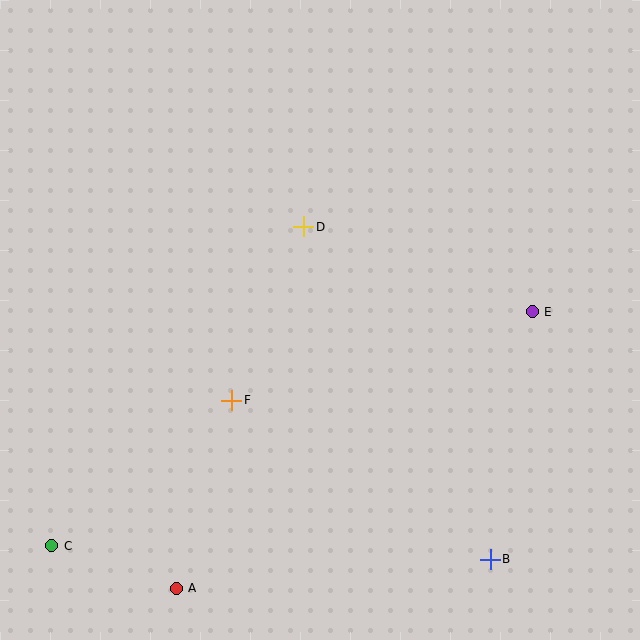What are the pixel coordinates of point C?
Point C is at (52, 546).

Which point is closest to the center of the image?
Point D at (304, 227) is closest to the center.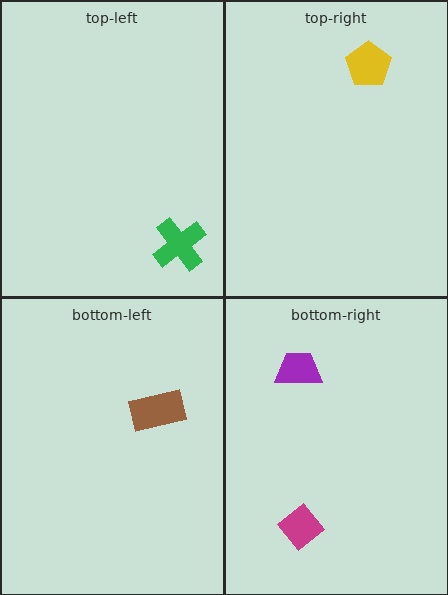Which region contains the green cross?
The top-left region.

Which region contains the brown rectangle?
The bottom-left region.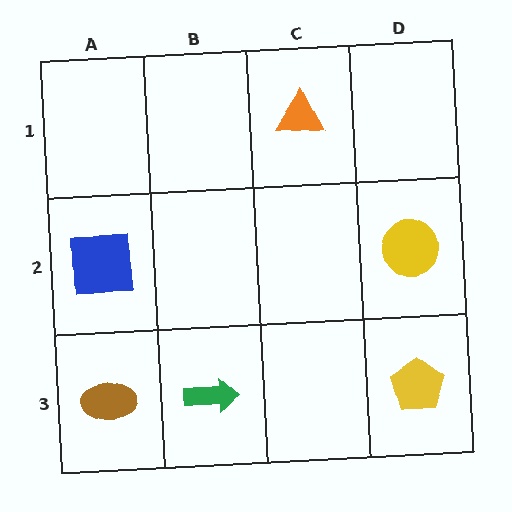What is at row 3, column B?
A green arrow.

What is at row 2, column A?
A blue square.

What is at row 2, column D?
A yellow circle.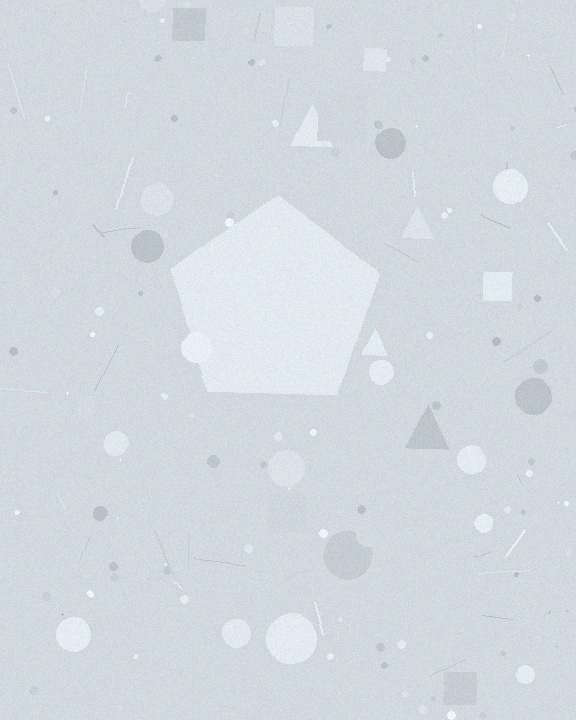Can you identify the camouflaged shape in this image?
The camouflaged shape is a pentagon.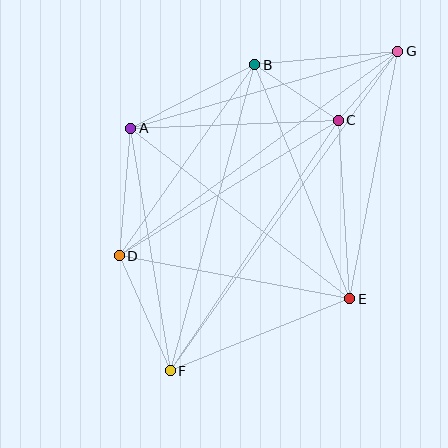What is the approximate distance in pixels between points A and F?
The distance between A and F is approximately 246 pixels.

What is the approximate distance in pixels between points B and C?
The distance between B and C is approximately 100 pixels.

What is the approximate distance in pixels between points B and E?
The distance between B and E is approximately 252 pixels.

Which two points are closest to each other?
Points C and G are closest to each other.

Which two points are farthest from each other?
Points F and G are farthest from each other.